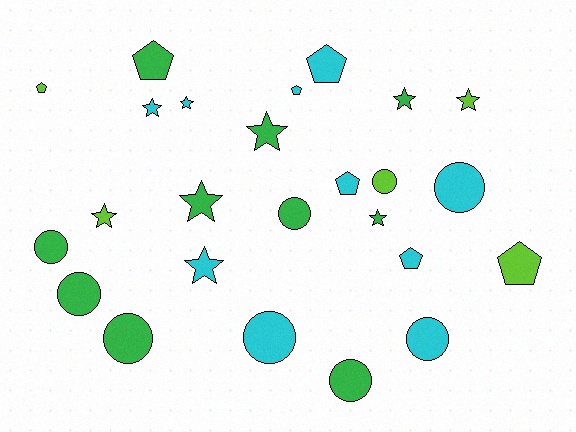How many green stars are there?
There are 4 green stars.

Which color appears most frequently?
Cyan, with 10 objects.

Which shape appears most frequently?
Circle, with 9 objects.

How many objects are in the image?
There are 25 objects.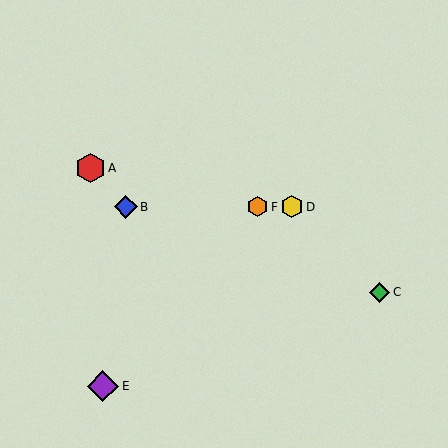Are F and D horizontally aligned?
Yes, both are at y≈207.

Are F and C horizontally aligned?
No, F is at y≈207 and C is at y≈292.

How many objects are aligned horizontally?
3 objects (B, D, F) are aligned horizontally.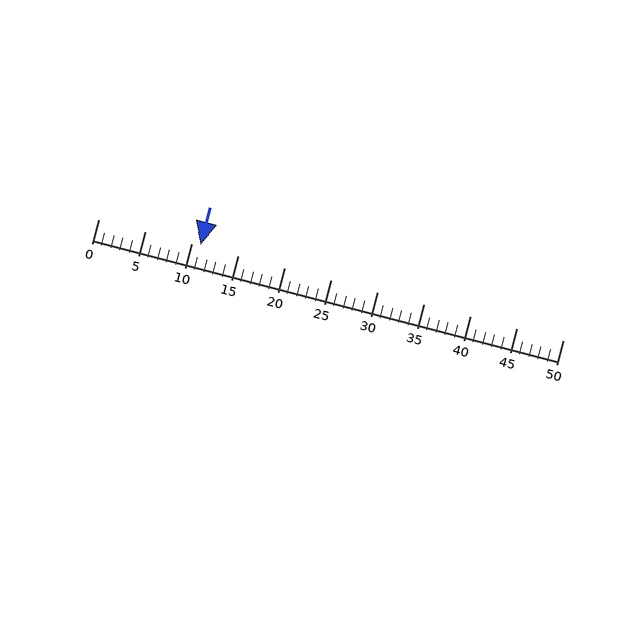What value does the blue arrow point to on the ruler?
The blue arrow points to approximately 11.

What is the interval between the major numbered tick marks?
The major tick marks are spaced 5 units apart.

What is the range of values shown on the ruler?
The ruler shows values from 0 to 50.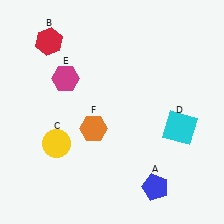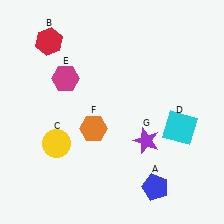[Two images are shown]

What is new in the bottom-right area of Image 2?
A purple star (G) was added in the bottom-right area of Image 2.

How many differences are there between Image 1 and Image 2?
There is 1 difference between the two images.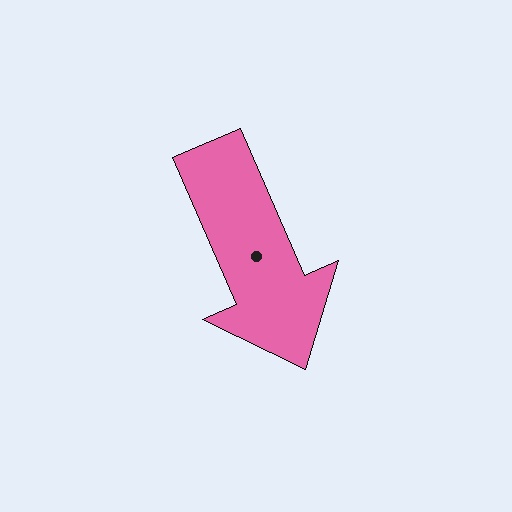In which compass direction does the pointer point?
Southeast.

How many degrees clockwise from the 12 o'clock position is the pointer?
Approximately 156 degrees.